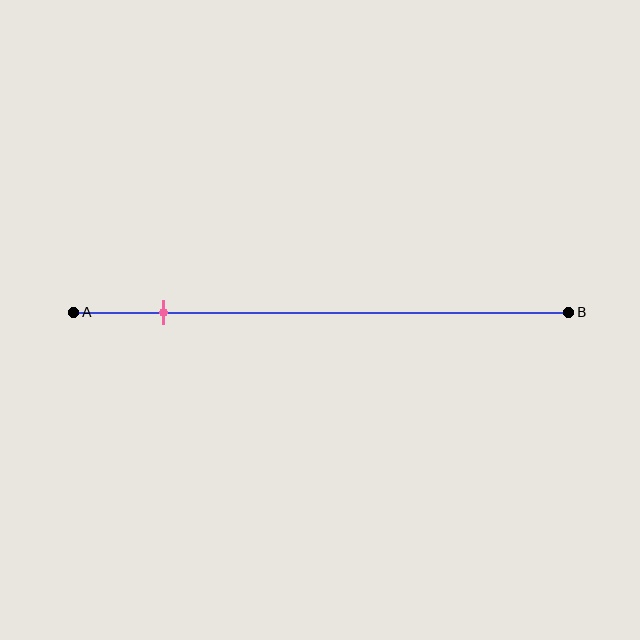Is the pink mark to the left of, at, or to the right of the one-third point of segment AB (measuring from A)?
The pink mark is to the left of the one-third point of segment AB.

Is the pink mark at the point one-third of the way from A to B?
No, the mark is at about 20% from A, not at the 33% one-third point.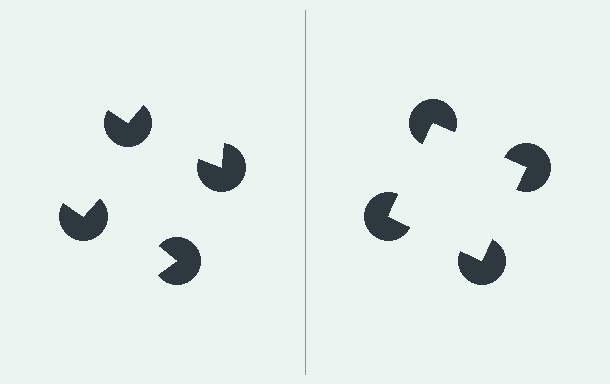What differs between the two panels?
The pac-man discs are positioned identically on both sides; only the wedge orientations differ. On the right they align to a square; on the left they are misaligned.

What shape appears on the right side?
An illusory square.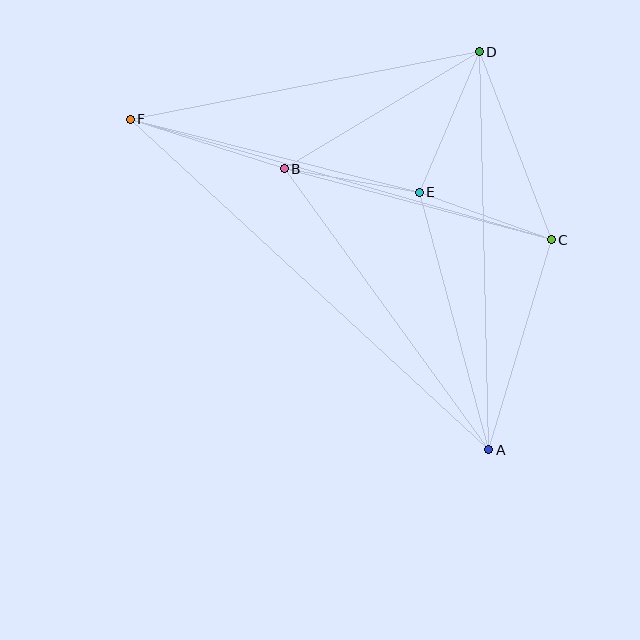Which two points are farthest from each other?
Points A and F are farthest from each other.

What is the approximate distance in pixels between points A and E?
The distance between A and E is approximately 267 pixels.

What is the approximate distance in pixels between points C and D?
The distance between C and D is approximately 202 pixels.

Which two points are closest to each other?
Points B and E are closest to each other.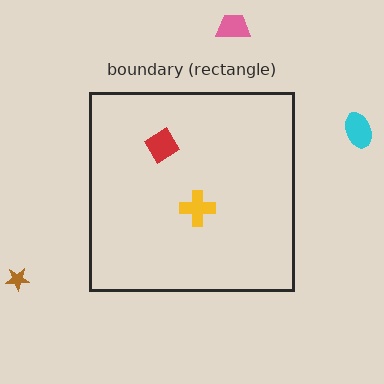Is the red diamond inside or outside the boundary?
Inside.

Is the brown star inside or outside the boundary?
Outside.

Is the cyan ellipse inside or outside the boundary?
Outside.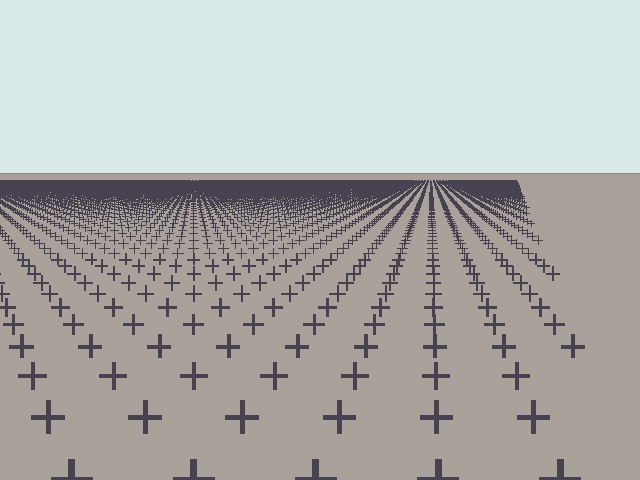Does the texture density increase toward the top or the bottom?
Density increases toward the top.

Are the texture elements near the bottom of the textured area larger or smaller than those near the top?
Larger. Near the bottom, elements are closer to the viewer and appear at a bigger on-screen size.